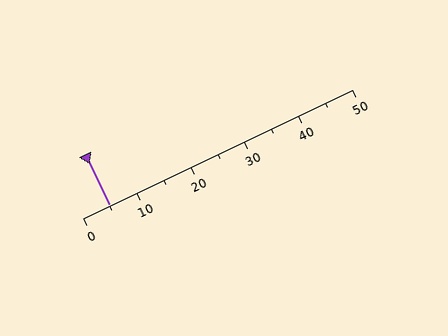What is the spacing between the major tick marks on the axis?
The major ticks are spaced 10 apart.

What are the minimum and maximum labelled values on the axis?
The axis runs from 0 to 50.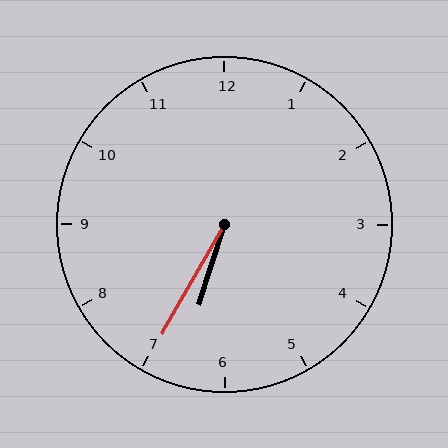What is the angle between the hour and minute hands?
Approximately 12 degrees.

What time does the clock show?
6:35.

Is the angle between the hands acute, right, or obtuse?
It is acute.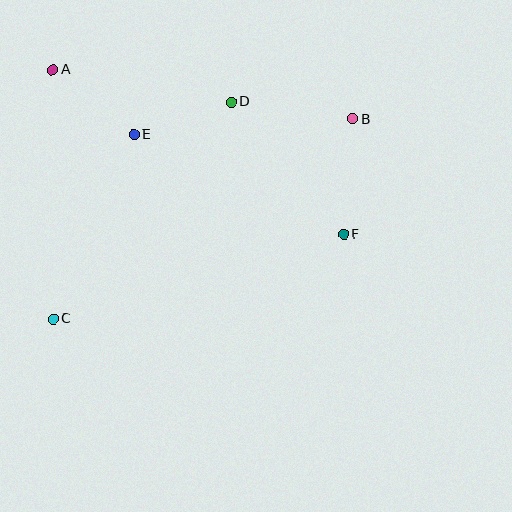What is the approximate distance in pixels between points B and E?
The distance between B and E is approximately 220 pixels.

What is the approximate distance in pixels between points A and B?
The distance between A and B is approximately 304 pixels.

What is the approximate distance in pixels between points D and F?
The distance between D and F is approximately 174 pixels.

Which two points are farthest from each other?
Points B and C are farthest from each other.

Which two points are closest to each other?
Points D and E are closest to each other.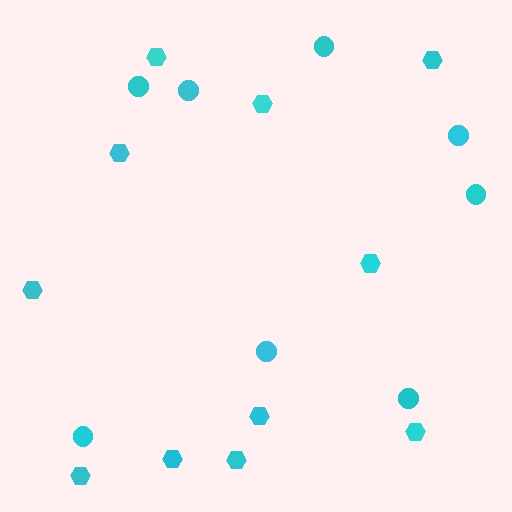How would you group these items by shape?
There are 2 groups: one group of hexagons (11) and one group of circles (8).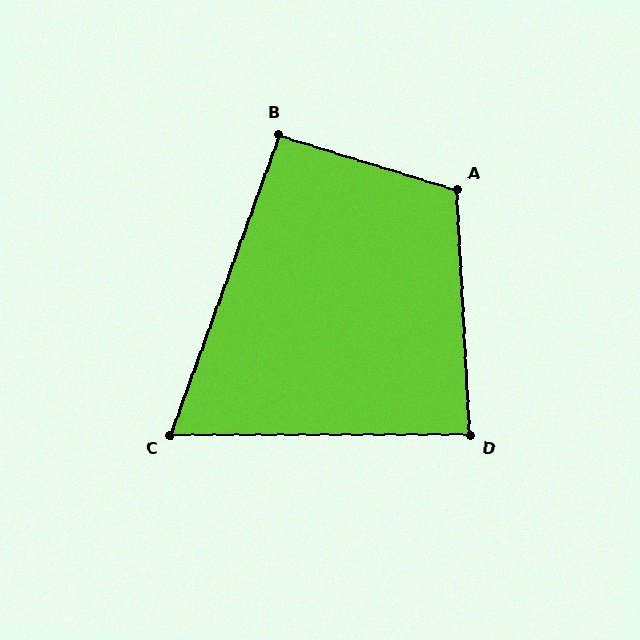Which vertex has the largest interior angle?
A, at approximately 110 degrees.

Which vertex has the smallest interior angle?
C, at approximately 70 degrees.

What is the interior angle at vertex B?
Approximately 93 degrees (approximately right).